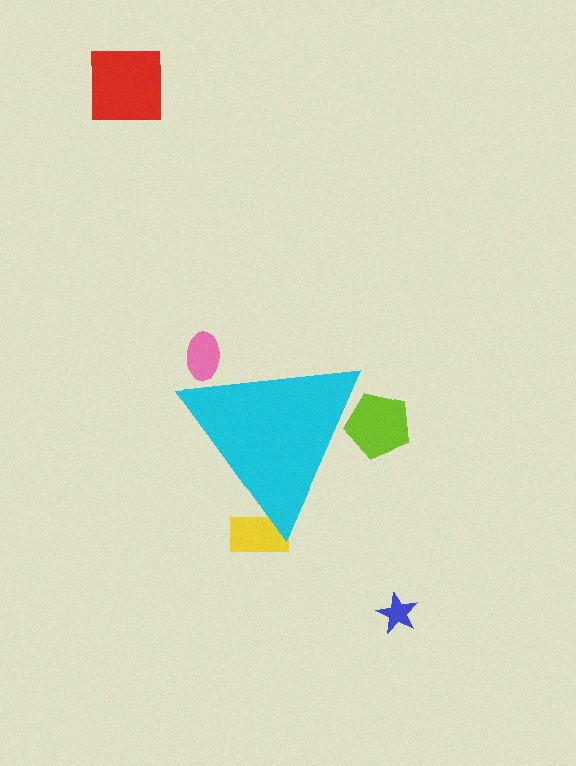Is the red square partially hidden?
No, the red square is fully visible.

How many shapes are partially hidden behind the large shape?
3 shapes are partially hidden.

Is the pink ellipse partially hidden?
Yes, the pink ellipse is partially hidden behind the cyan triangle.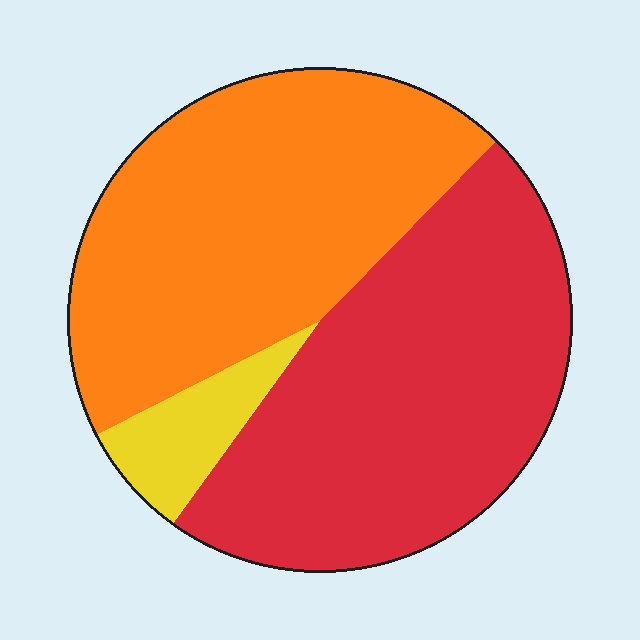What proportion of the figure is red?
Red takes up between a third and a half of the figure.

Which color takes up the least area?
Yellow, at roughly 10%.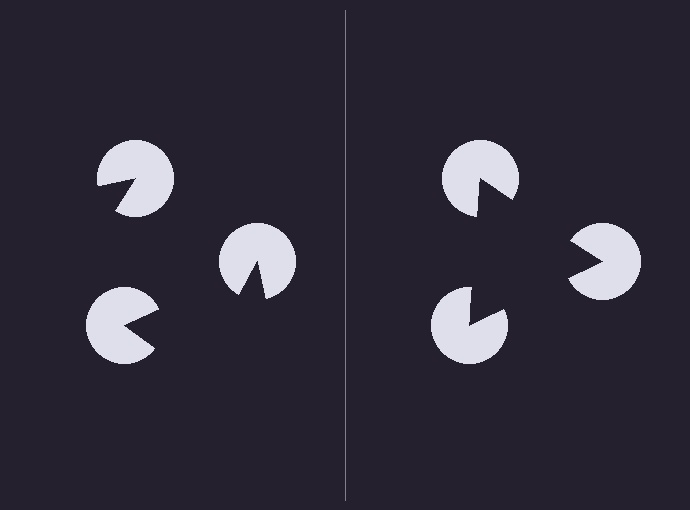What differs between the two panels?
The pac-man discs are positioned identically on both sides; only the wedge orientations differ. On the right they align to a triangle; on the left they are misaligned.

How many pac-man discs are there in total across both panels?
6 — 3 on each side.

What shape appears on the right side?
An illusory triangle.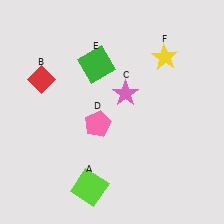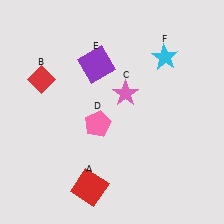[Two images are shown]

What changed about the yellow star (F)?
In Image 1, F is yellow. In Image 2, it changed to cyan.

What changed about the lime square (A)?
In Image 1, A is lime. In Image 2, it changed to red.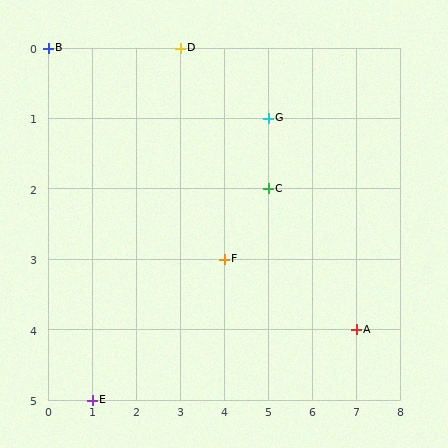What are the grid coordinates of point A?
Point A is at grid coordinates (7, 4).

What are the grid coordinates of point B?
Point B is at grid coordinates (0, 0).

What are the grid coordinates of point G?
Point G is at grid coordinates (5, 1).